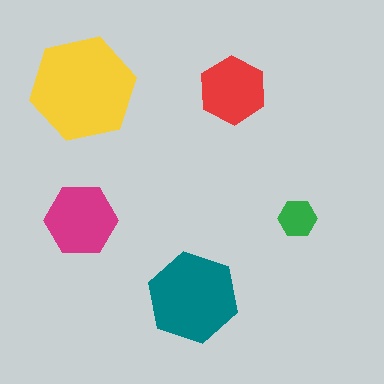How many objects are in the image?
There are 5 objects in the image.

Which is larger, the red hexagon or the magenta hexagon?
The magenta one.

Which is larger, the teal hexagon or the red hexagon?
The teal one.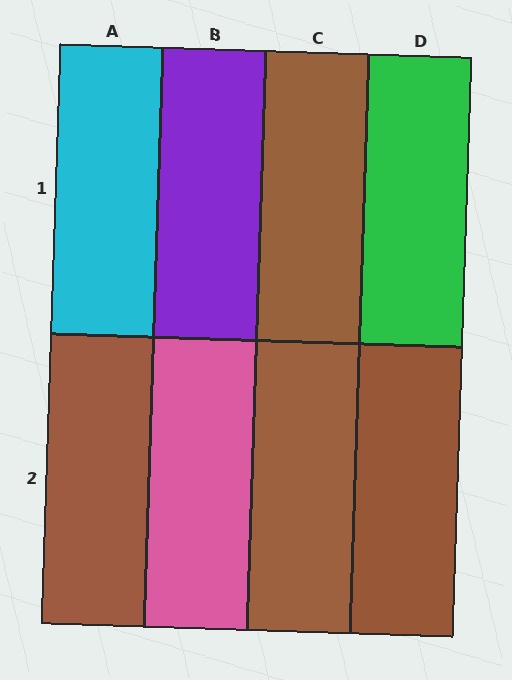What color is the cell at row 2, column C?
Brown.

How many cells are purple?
1 cell is purple.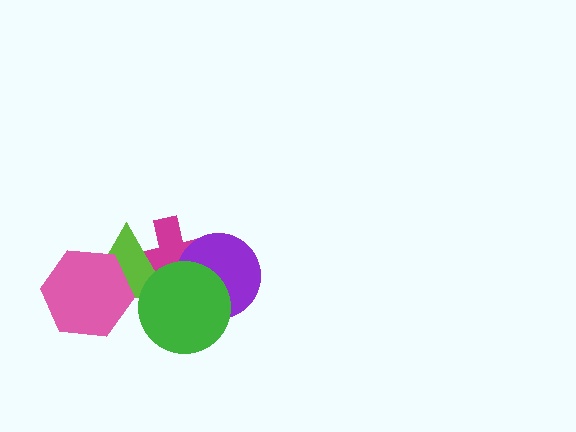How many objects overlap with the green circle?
3 objects overlap with the green circle.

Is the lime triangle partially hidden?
Yes, it is partially covered by another shape.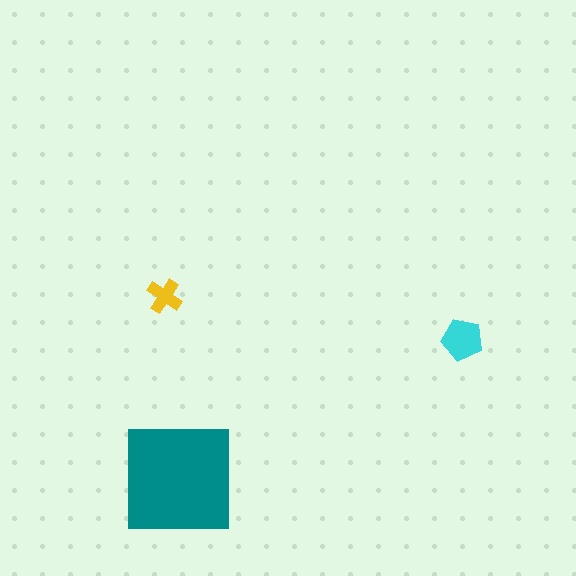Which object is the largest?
The teal square.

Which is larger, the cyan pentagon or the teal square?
The teal square.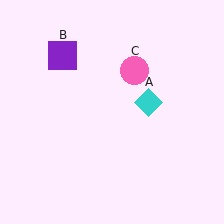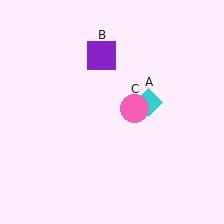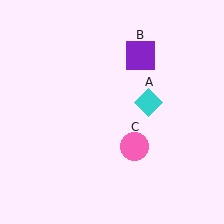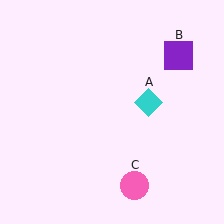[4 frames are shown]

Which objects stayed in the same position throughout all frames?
Cyan diamond (object A) remained stationary.